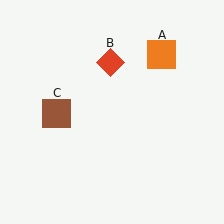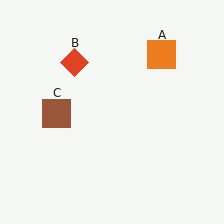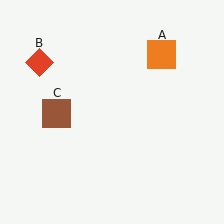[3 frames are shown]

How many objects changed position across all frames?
1 object changed position: red diamond (object B).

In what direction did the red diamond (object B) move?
The red diamond (object B) moved left.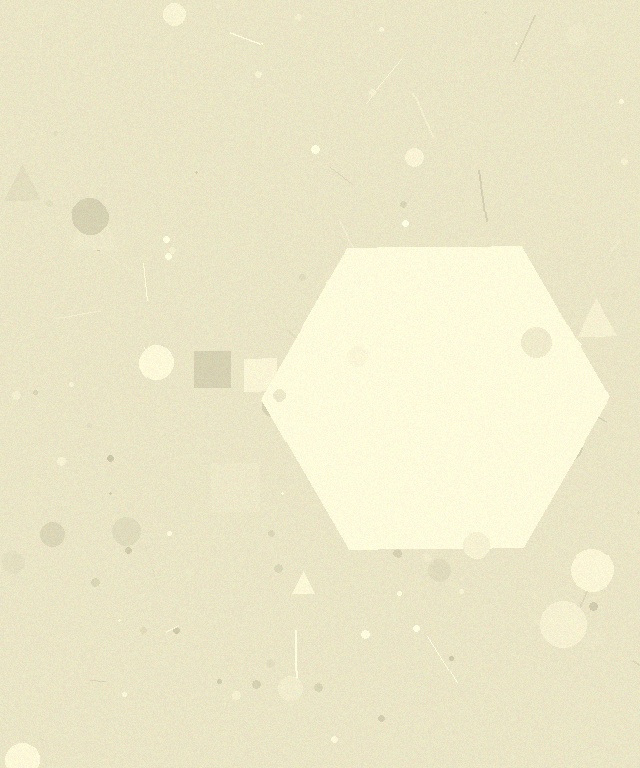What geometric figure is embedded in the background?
A hexagon is embedded in the background.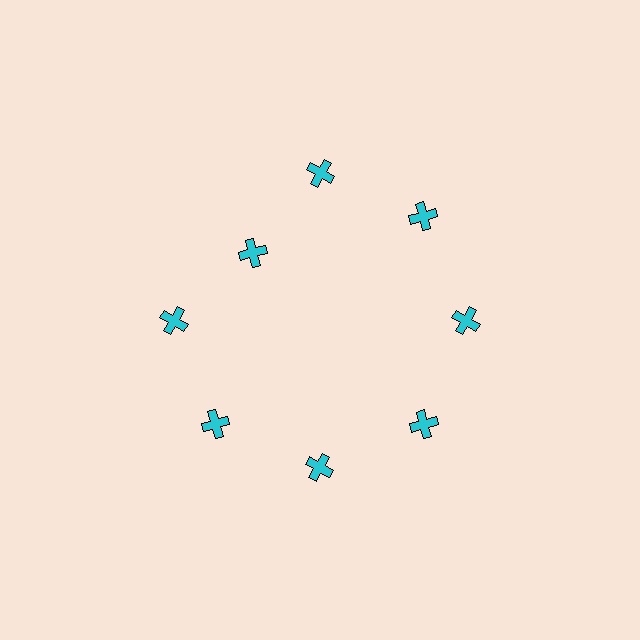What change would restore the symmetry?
The symmetry would be restored by moving it outward, back onto the ring so that all 8 crosses sit at equal angles and equal distance from the center.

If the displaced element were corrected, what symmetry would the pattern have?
It would have 8-fold rotational symmetry — the pattern would map onto itself every 45 degrees.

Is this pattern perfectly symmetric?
No. The 8 cyan crosses are arranged in a ring, but one element near the 10 o'clock position is pulled inward toward the center, breaking the 8-fold rotational symmetry.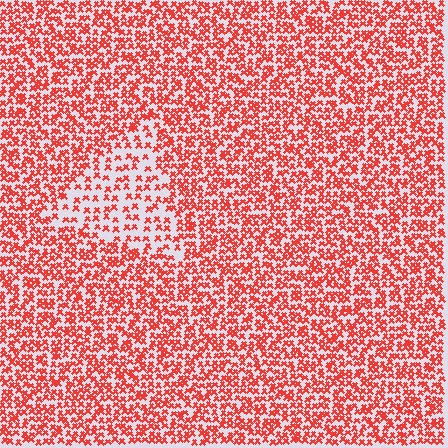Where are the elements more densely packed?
The elements are more densely packed outside the triangle boundary.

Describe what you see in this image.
The image contains small red elements arranged at two different densities. A triangle-shaped region is visible where the elements are less densely packed than the surrounding area.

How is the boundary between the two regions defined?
The boundary is defined by a change in element density (approximately 2.1x ratio). All elements are the same color, size, and shape.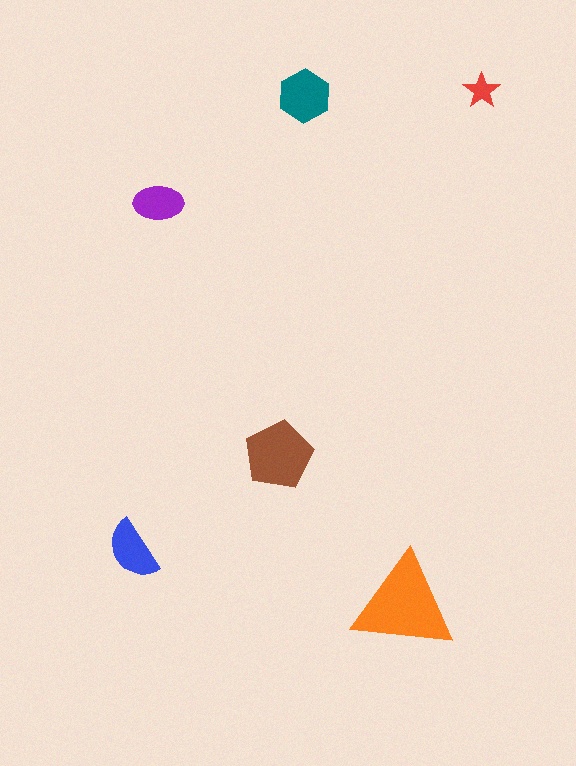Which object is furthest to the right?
The red star is rightmost.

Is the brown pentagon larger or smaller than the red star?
Larger.